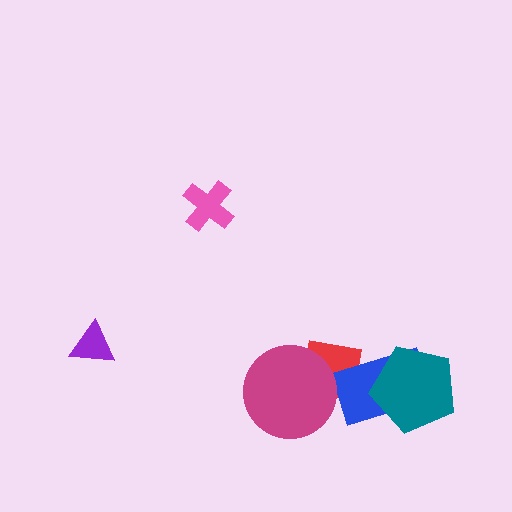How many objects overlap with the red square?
2 objects overlap with the red square.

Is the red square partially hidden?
Yes, it is partially covered by another shape.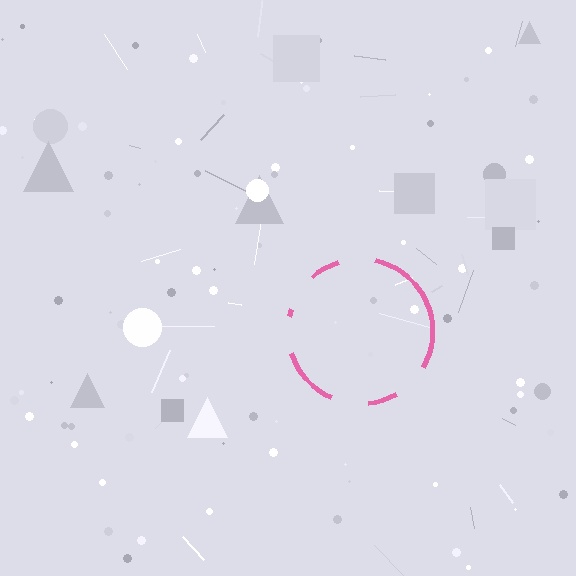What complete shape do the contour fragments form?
The contour fragments form a circle.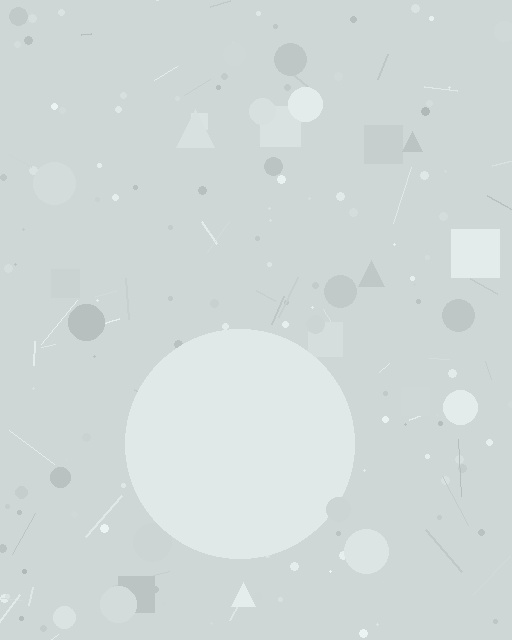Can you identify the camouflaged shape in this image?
The camouflaged shape is a circle.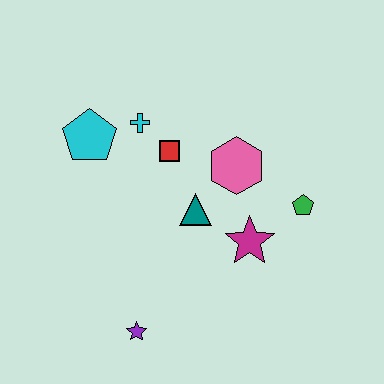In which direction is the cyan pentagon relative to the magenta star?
The cyan pentagon is to the left of the magenta star.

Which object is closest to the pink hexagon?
The teal triangle is closest to the pink hexagon.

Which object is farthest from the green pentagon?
The cyan pentagon is farthest from the green pentagon.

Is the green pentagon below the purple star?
No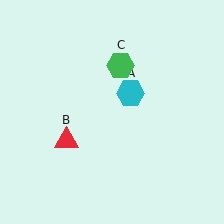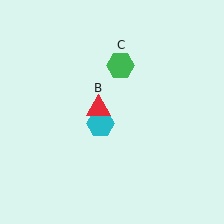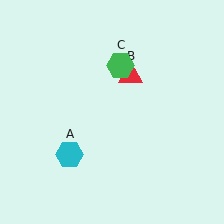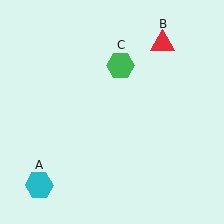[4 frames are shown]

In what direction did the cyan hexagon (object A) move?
The cyan hexagon (object A) moved down and to the left.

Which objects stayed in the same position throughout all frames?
Green hexagon (object C) remained stationary.